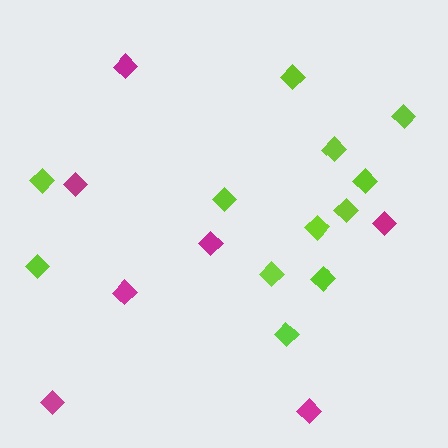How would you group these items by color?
There are 2 groups: one group of lime diamonds (12) and one group of magenta diamonds (7).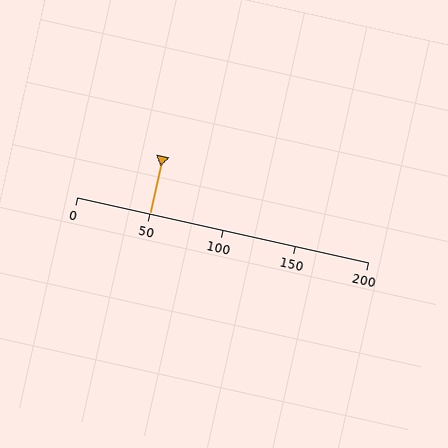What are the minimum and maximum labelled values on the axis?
The axis runs from 0 to 200.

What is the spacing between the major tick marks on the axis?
The major ticks are spaced 50 apart.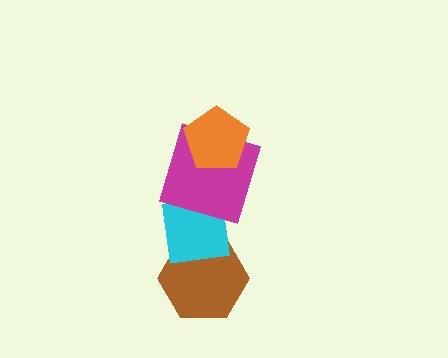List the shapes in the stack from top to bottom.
From top to bottom: the orange pentagon, the magenta square, the cyan square, the brown hexagon.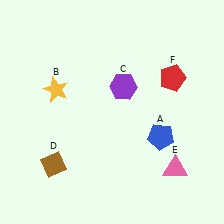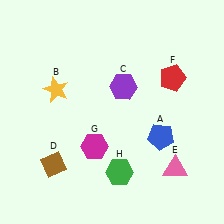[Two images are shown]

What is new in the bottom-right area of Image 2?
A green hexagon (H) was added in the bottom-right area of Image 2.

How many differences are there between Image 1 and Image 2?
There are 2 differences between the two images.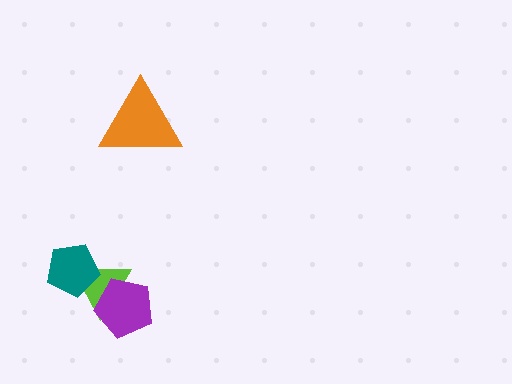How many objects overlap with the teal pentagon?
1 object overlaps with the teal pentagon.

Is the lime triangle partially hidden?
Yes, it is partially covered by another shape.